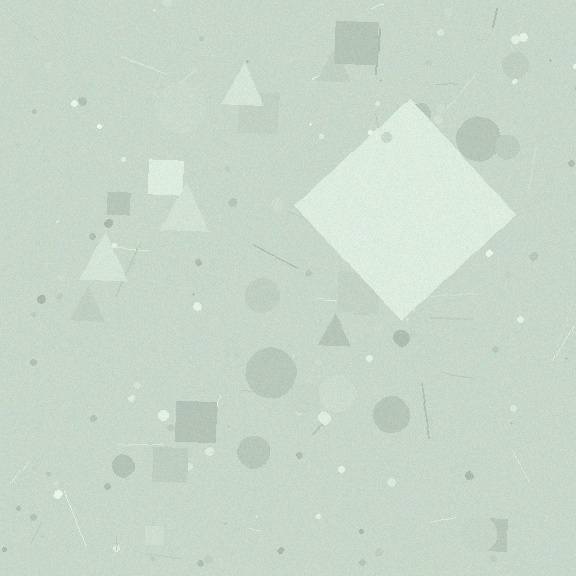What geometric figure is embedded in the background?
A diamond is embedded in the background.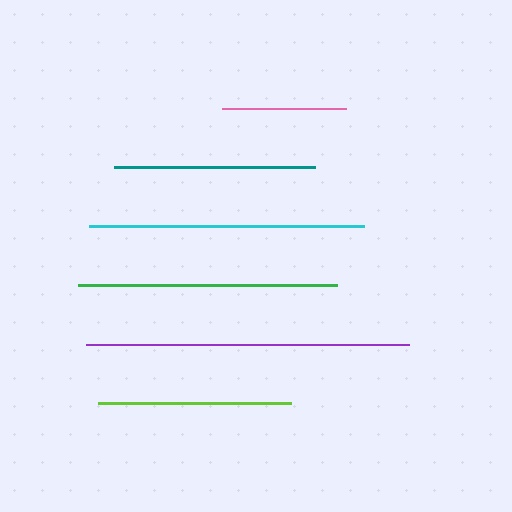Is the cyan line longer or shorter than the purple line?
The purple line is longer than the cyan line.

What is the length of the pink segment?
The pink segment is approximately 124 pixels long.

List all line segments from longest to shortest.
From longest to shortest: purple, cyan, green, teal, lime, pink.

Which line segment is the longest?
The purple line is the longest at approximately 323 pixels.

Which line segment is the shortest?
The pink line is the shortest at approximately 124 pixels.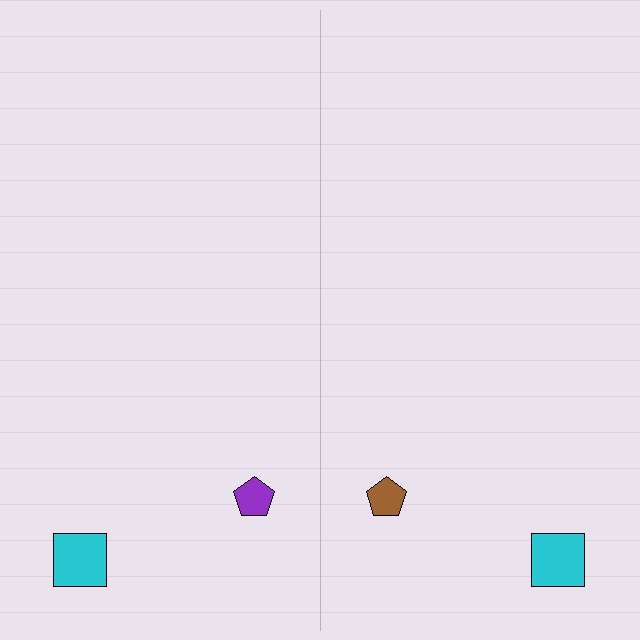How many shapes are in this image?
There are 4 shapes in this image.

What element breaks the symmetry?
The brown pentagon on the right side breaks the symmetry — its mirror counterpart is purple.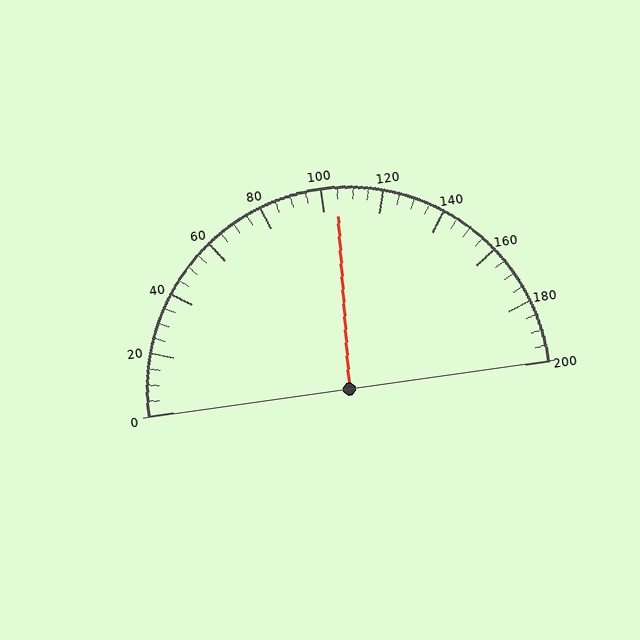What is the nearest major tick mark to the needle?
The nearest major tick mark is 100.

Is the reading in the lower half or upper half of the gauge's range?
The reading is in the upper half of the range (0 to 200).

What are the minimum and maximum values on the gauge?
The gauge ranges from 0 to 200.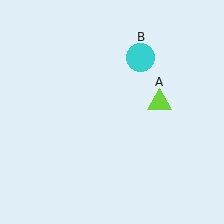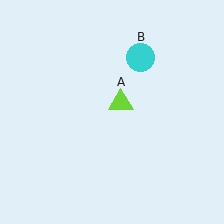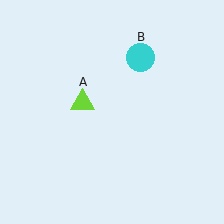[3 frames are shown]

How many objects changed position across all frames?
1 object changed position: lime triangle (object A).